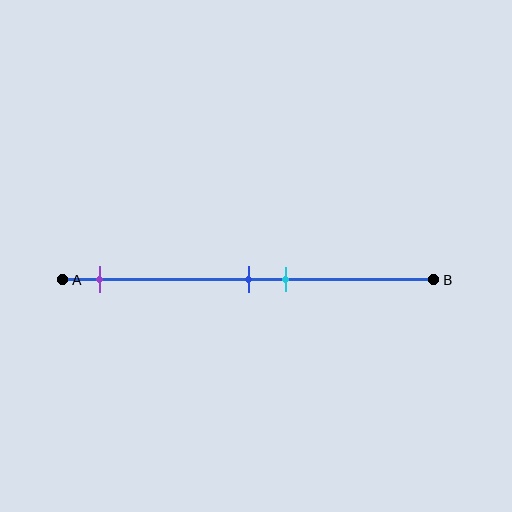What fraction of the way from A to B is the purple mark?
The purple mark is approximately 10% (0.1) of the way from A to B.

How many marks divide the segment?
There are 3 marks dividing the segment.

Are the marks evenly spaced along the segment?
No, the marks are not evenly spaced.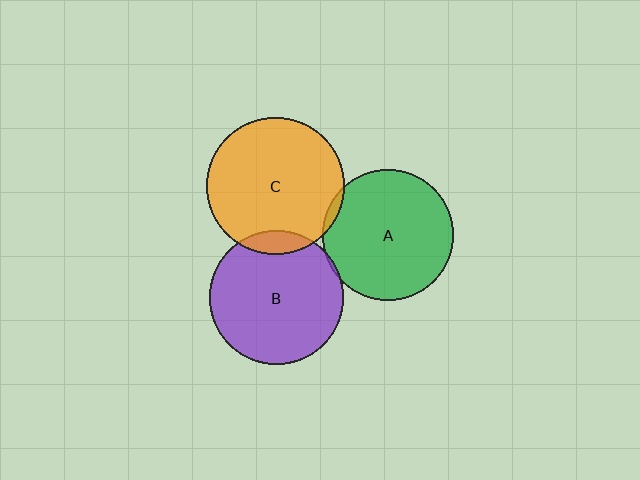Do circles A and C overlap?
Yes.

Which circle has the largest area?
Circle C (orange).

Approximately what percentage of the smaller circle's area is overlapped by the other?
Approximately 5%.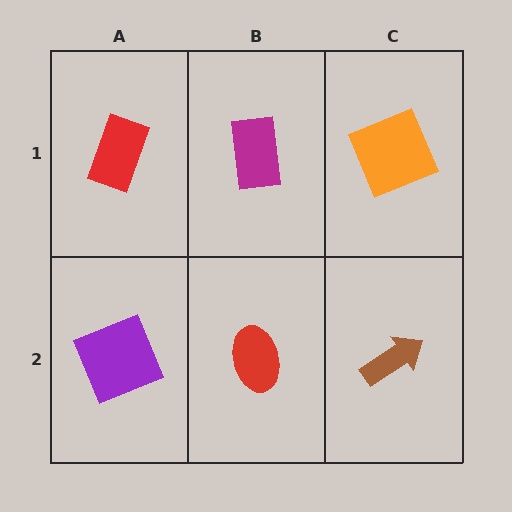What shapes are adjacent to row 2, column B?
A magenta rectangle (row 1, column B), a purple square (row 2, column A), a brown arrow (row 2, column C).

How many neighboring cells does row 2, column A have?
2.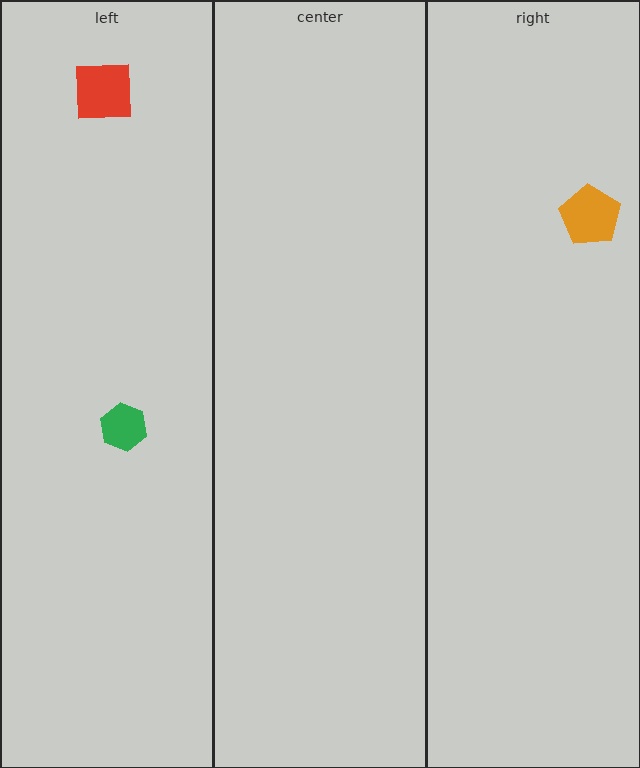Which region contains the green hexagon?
The left region.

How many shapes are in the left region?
2.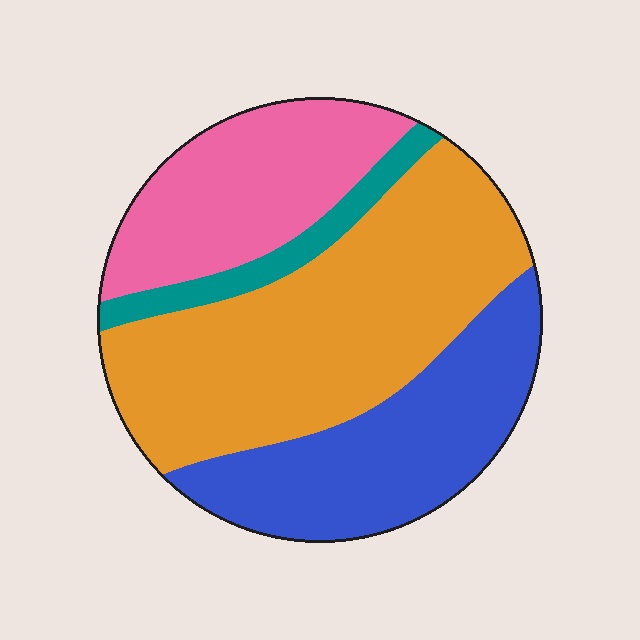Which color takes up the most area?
Orange, at roughly 45%.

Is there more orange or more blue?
Orange.